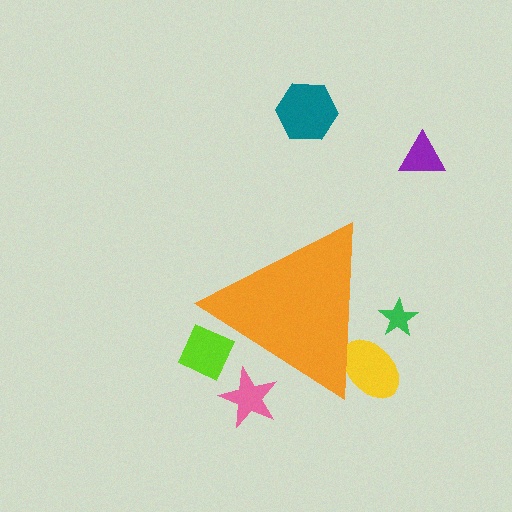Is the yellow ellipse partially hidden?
Yes, the yellow ellipse is partially hidden behind the orange triangle.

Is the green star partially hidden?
Yes, the green star is partially hidden behind the orange triangle.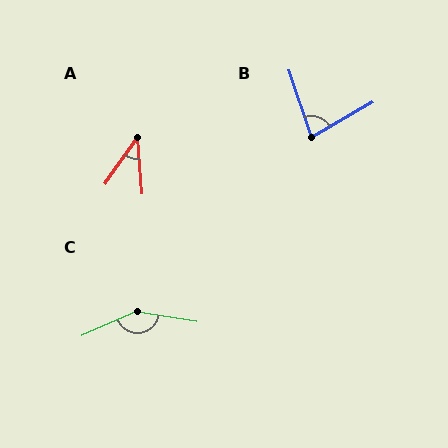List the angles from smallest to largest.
A (39°), B (78°), C (148°).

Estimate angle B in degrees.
Approximately 78 degrees.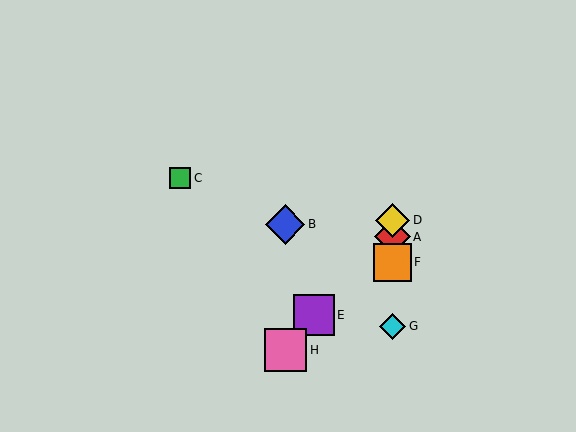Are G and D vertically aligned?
Yes, both are at x≈393.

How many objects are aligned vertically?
4 objects (A, D, F, G) are aligned vertically.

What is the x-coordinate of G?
Object G is at x≈393.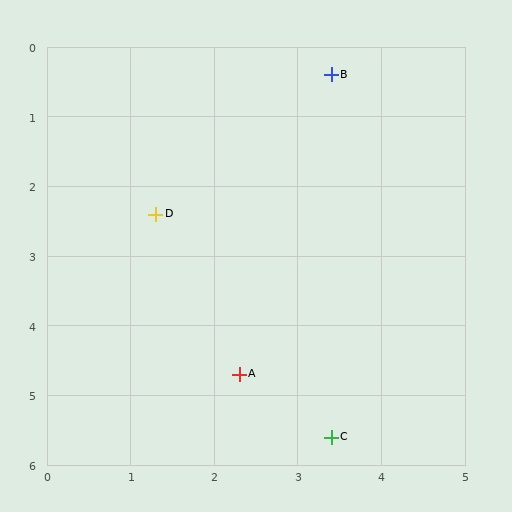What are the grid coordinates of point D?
Point D is at approximately (1.3, 2.4).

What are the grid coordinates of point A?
Point A is at approximately (2.3, 4.7).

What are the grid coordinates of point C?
Point C is at approximately (3.4, 5.6).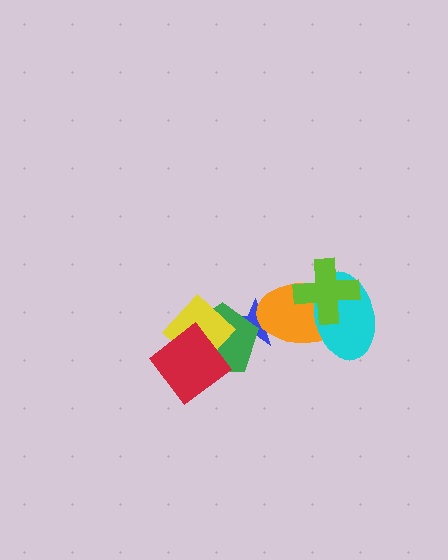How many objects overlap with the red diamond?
2 objects overlap with the red diamond.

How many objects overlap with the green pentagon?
3 objects overlap with the green pentagon.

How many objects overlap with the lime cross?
2 objects overlap with the lime cross.